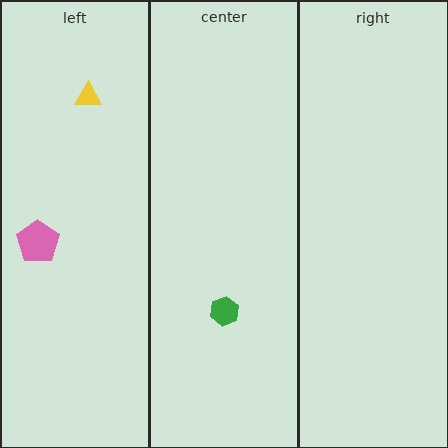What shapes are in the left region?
The pink pentagon, the yellow triangle.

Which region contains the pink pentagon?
The left region.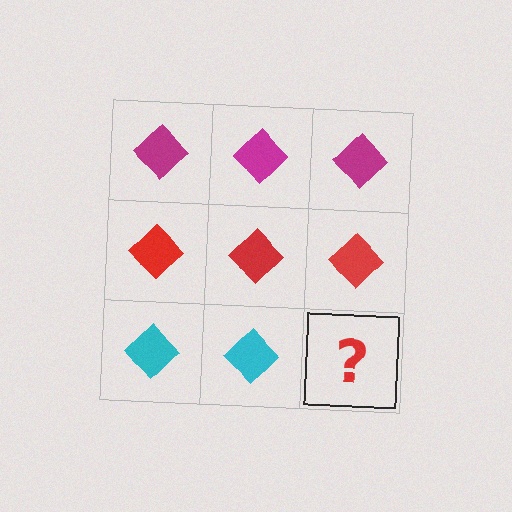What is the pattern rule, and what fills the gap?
The rule is that each row has a consistent color. The gap should be filled with a cyan diamond.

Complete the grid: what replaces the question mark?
The question mark should be replaced with a cyan diamond.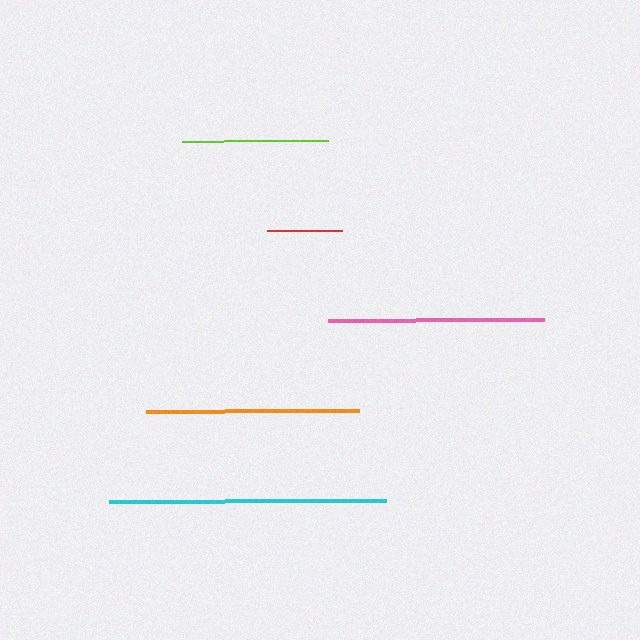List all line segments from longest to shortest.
From longest to shortest: cyan, pink, orange, lime, red.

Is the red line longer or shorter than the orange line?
The orange line is longer than the red line.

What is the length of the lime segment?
The lime segment is approximately 146 pixels long.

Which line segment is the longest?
The cyan line is the longest at approximately 277 pixels.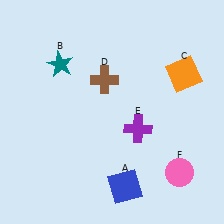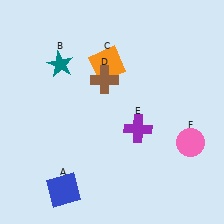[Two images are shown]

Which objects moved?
The objects that moved are: the blue square (A), the orange square (C), the pink circle (F).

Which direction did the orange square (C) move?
The orange square (C) moved left.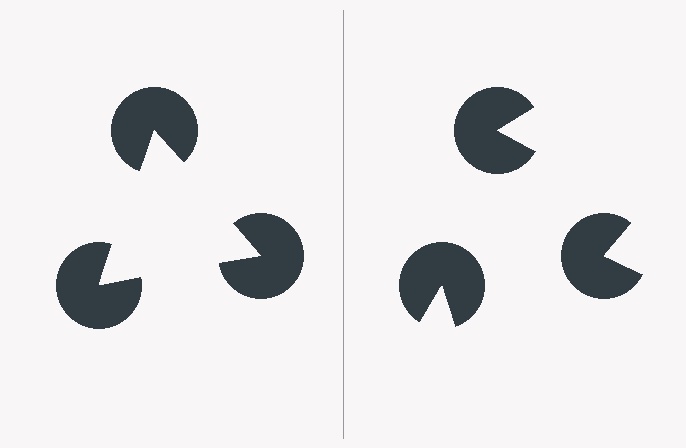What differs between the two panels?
The pac-man discs are positioned identically on both sides; only the wedge orientations differ. On the left they align to a triangle; on the right they are misaligned.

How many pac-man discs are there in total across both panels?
6 — 3 on each side.